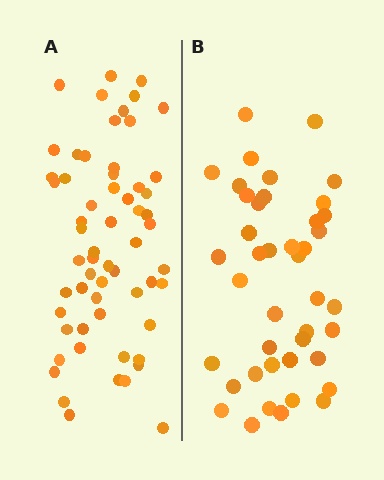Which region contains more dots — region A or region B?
Region A (the left region) has more dots.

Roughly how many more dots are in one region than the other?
Region A has approximately 20 more dots than region B.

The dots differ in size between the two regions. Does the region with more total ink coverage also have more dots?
No. Region B has more total ink coverage because its dots are larger, but region A actually contains more individual dots. Total area can be misleading — the number of items is what matters here.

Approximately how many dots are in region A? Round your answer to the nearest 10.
About 60 dots.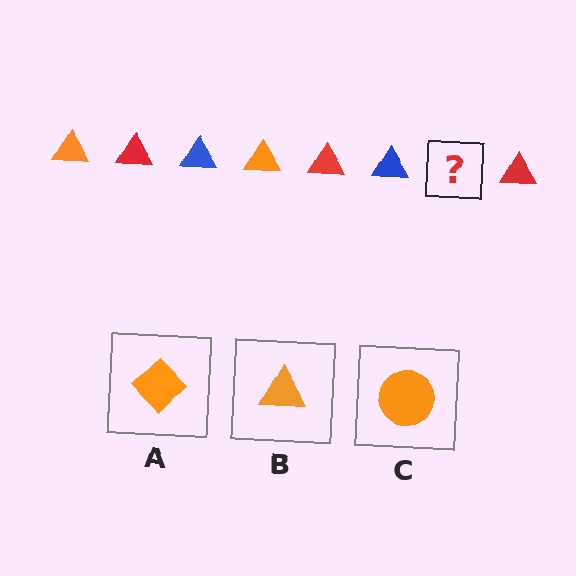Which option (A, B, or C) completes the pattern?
B.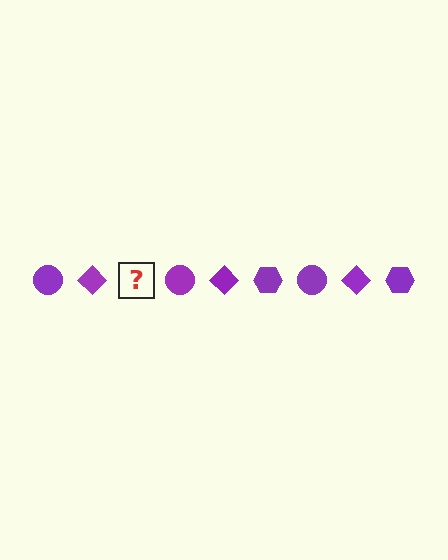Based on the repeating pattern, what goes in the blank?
The blank should be a purple hexagon.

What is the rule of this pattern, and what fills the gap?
The rule is that the pattern cycles through circle, diamond, hexagon shapes in purple. The gap should be filled with a purple hexagon.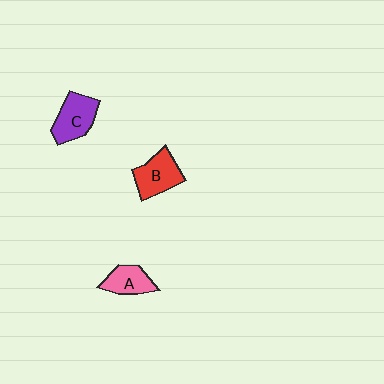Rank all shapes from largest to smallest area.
From largest to smallest: C (purple), B (red), A (pink).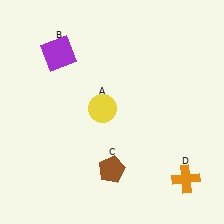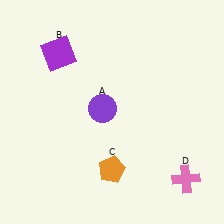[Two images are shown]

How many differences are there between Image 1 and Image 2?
There are 3 differences between the two images.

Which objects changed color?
A changed from yellow to purple. C changed from brown to orange. D changed from orange to pink.